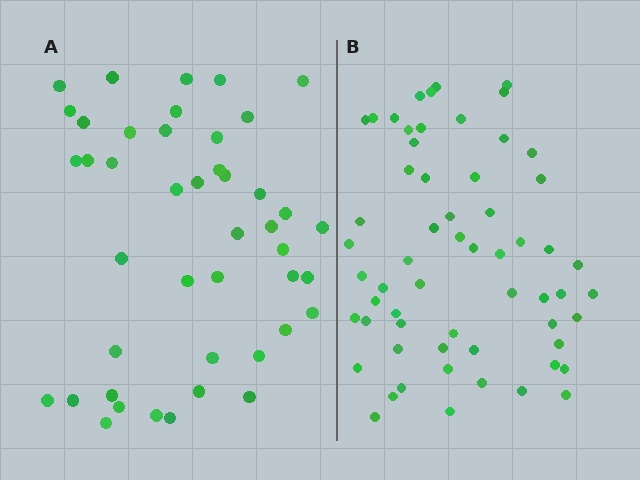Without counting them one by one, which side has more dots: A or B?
Region B (the right region) has more dots.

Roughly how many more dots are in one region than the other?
Region B has approximately 15 more dots than region A.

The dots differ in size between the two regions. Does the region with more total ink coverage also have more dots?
No. Region A has more total ink coverage because its dots are larger, but region B actually contains more individual dots. Total area can be misleading — the number of items is what matters here.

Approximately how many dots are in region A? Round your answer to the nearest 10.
About 40 dots. (The exact count is 44, which rounds to 40.)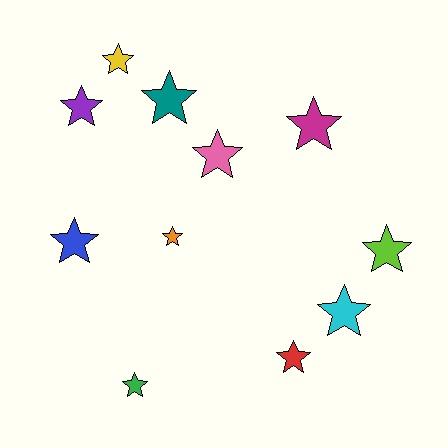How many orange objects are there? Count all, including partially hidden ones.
There is 1 orange object.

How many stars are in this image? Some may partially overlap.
There are 11 stars.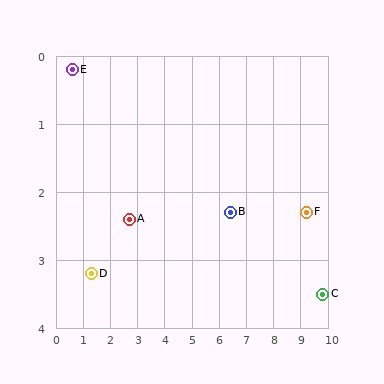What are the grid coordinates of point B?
Point B is at approximately (6.4, 2.3).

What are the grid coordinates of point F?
Point F is at approximately (9.2, 2.3).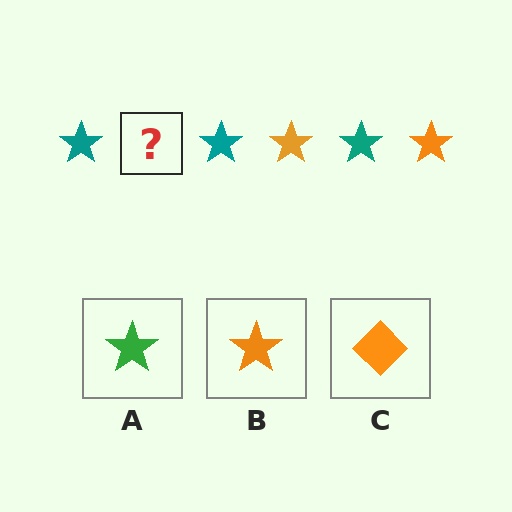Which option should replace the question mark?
Option B.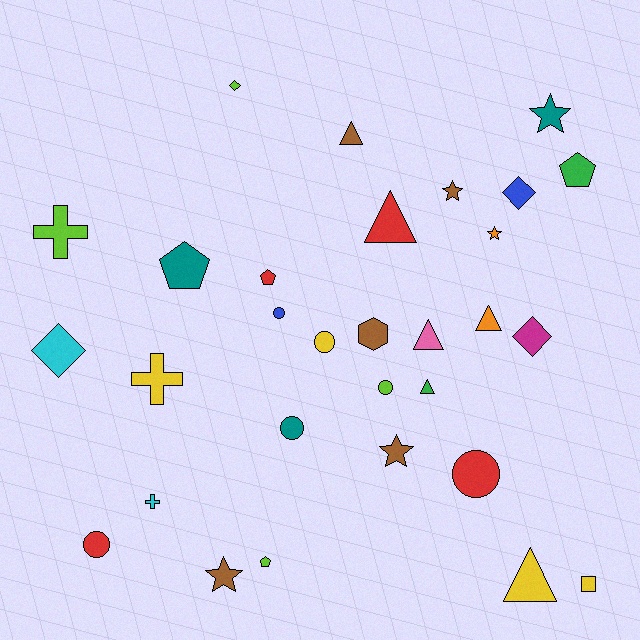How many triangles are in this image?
There are 6 triangles.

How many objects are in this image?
There are 30 objects.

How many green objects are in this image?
There are 2 green objects.